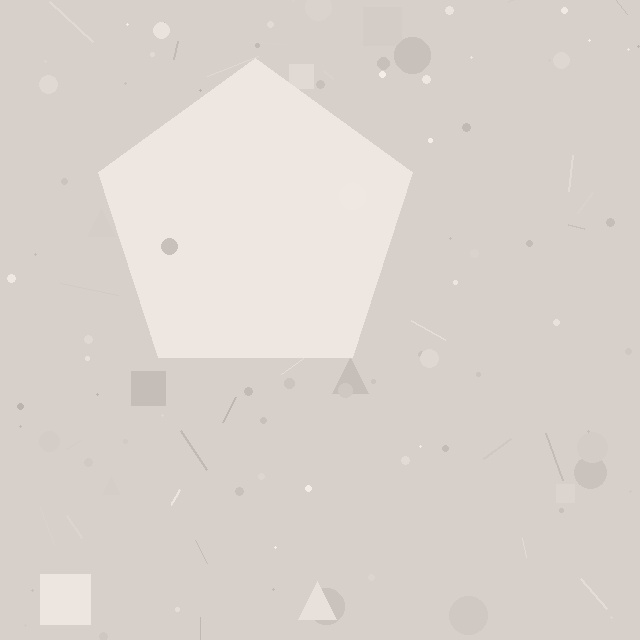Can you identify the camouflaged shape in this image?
The camouflaged shape is a pentagon.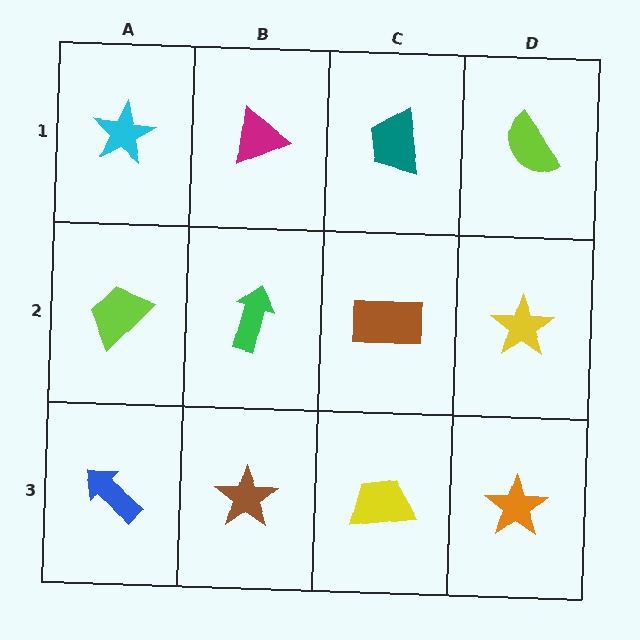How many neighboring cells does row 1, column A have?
2.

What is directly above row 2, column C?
A teal trapezoid.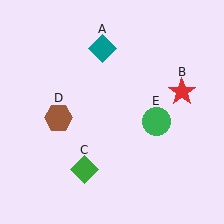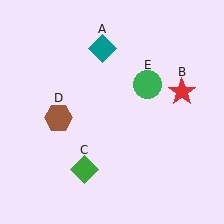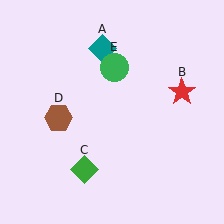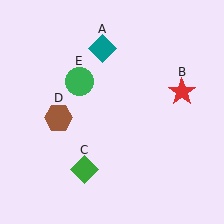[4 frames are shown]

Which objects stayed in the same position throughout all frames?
Teal diamond (object A) and red star (object B) and green diamond (object C) and brown hexagon (object D) remained stationary.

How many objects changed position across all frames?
1 object changed position: green circle (object E).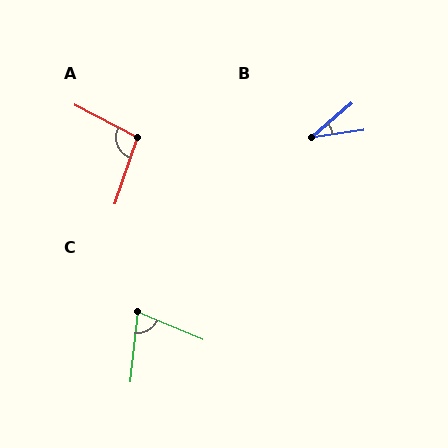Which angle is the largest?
A, at approximately 99 degrees.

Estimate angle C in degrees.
Approximately 73 degrees.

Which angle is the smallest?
B, at approximately 31 degrees.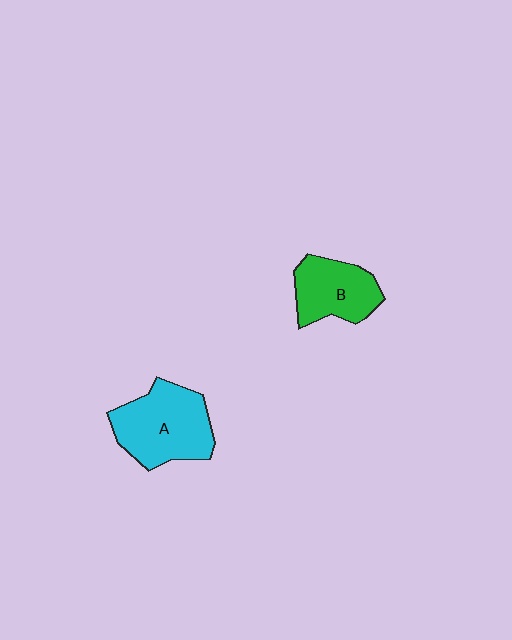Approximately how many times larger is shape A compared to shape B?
Approximately 1.4 times.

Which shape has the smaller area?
Shape B (green).